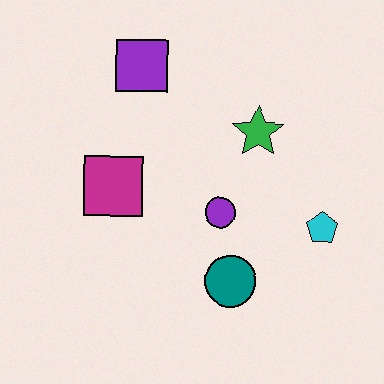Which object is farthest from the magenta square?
The cyan pentagon is farthest from the magenta square.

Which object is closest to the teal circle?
The purple circle is closest to the teal circle.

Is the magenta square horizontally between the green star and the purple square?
No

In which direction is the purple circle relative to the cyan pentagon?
The purple circle is to the left of the cyan pentagon.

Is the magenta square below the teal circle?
No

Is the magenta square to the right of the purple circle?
No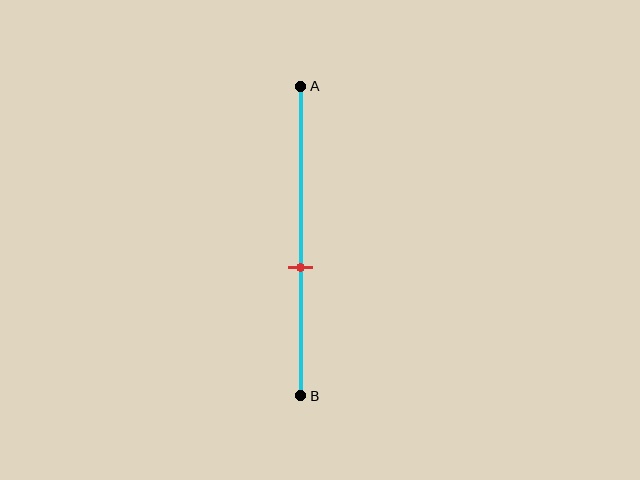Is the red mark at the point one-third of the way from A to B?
No, the mark is at about 60% from A, not at the 33% one-third point.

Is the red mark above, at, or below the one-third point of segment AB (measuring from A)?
The red mark is below the one-third point of segment AB.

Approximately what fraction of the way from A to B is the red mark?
The red mark is approximately 60% of the way from A to B.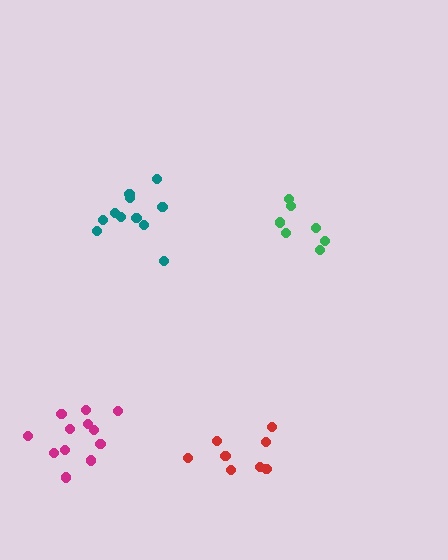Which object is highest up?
The teal cluster is topmost.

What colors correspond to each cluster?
The clusters are colored: teal, red, magenta, green.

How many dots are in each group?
Group 1: 11 dots, Group 2: 8 dots, Group 3: 12 dots, Group 4: 7 dots (38 total).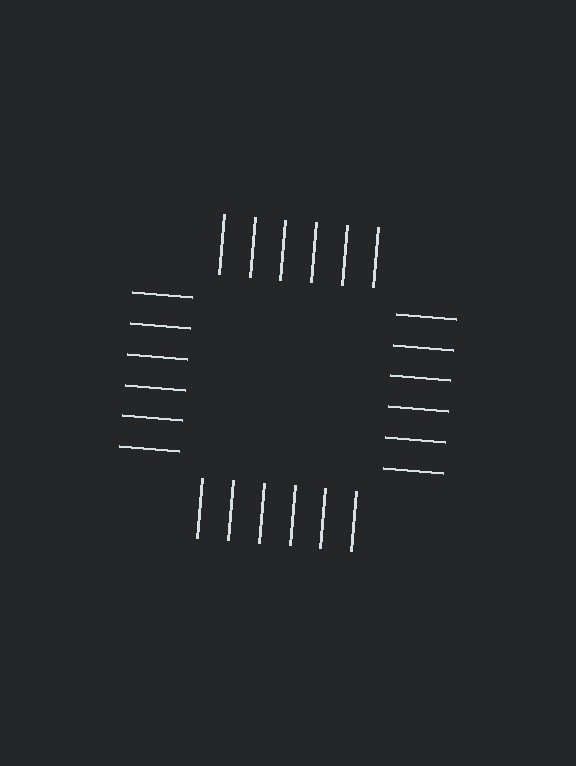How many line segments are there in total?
24 — 6 along each of the 4 edges.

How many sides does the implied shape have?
4 sides — the line-ends trace a square.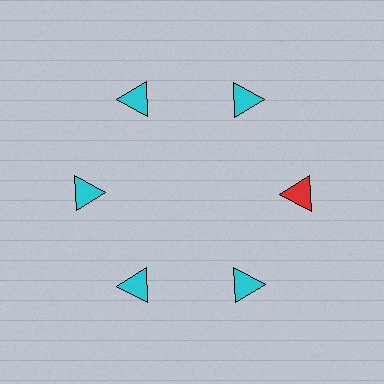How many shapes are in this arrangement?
There are 6 shapes arranged in a ring pattern.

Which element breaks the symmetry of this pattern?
The red triangle at roughly the 3 o'clock position breaks the symmetry. All other shapes are cyan triangles.